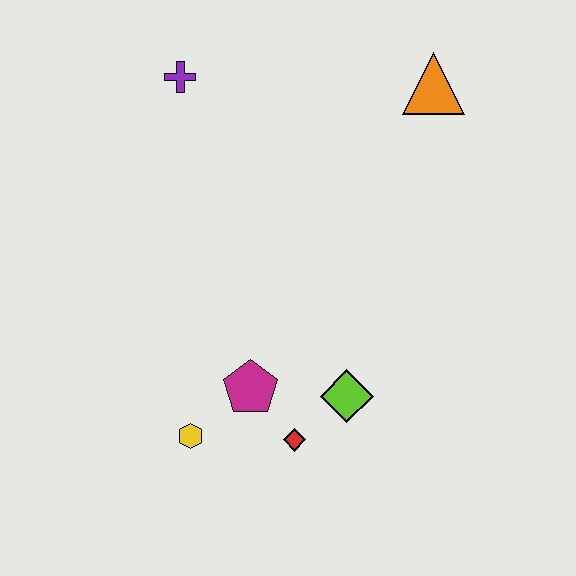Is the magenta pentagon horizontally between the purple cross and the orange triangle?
Yes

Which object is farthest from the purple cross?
The red diamond is farthest from the purple cross.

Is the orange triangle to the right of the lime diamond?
Yes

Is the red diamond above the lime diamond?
No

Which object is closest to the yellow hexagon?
The magenta pentagon is closest to the yellow hexagon.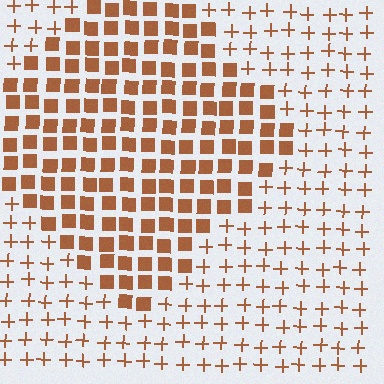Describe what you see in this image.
The image is filled with small brown elements arranged in a uniform grid. A diamond-shaped region contains squares, while the surrounding area contains plus signs. The boundary is defined purely by the change in element shape.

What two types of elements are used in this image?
The image uses squares inside the diamond region and plus signs outside it.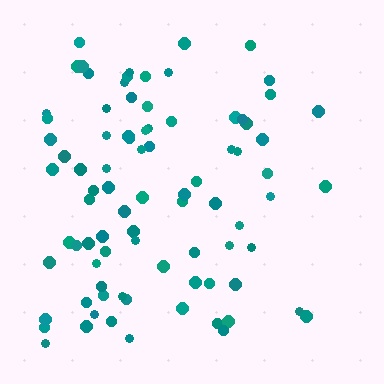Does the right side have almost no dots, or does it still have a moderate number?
Still a moderate number, just noticeably fewer than the left.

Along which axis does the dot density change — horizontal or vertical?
Horizontal.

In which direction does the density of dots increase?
From right to left, with the left side densest.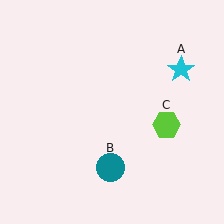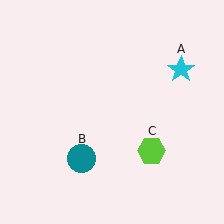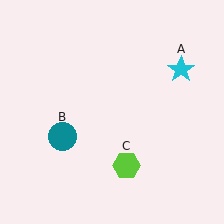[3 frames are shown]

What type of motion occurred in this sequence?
The teal circle (object B), lime hexagon (object C) rotated clockwise around the center of the scene.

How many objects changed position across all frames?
2 objects changed position: teal circle (object B), lime hexagon (object C).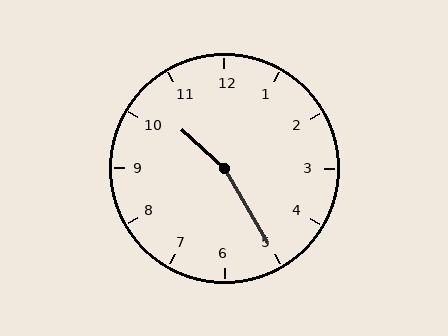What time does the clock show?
10:25.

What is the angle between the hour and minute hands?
Approximately 162 degrees.